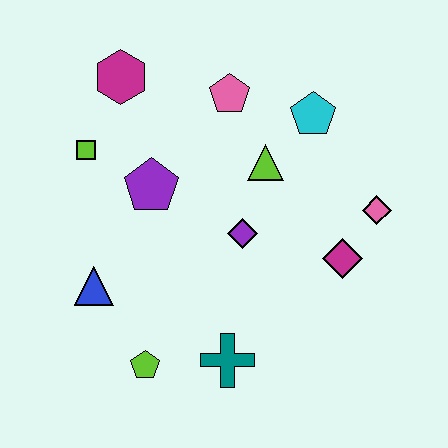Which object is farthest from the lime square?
The pink diamond is farthest from the lime square.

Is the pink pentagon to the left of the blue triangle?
No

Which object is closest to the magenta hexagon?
The lime square is closest to the magenta hexagon.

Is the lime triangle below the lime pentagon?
No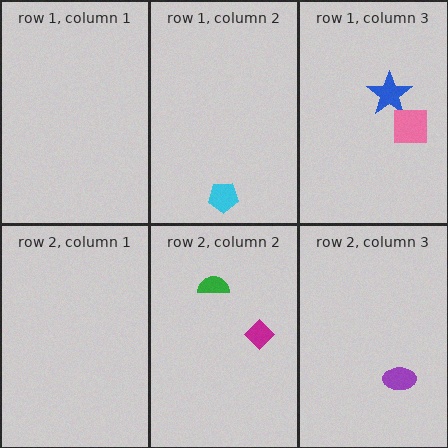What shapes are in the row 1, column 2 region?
The cyan pentagon.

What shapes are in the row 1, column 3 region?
The blue star, the pink square.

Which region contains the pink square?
The row 1, column 3 region.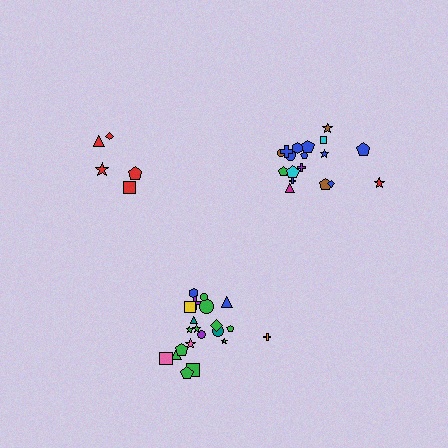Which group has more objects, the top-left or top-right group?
The top-right group.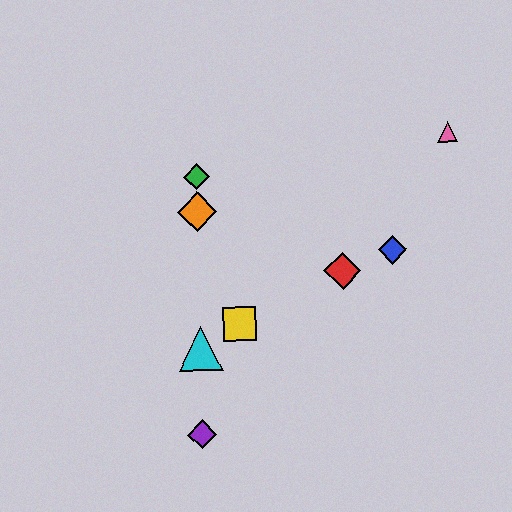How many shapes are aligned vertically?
4 shapes (the green diamond, the purple diamond, the orange diamond, the cyan triangle) are aligned vertically.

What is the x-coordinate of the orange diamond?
The orange diamond is at x≈197.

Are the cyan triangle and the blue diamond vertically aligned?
No, the cyan triangle is at x≈200 and the blue diamond is at x≈392.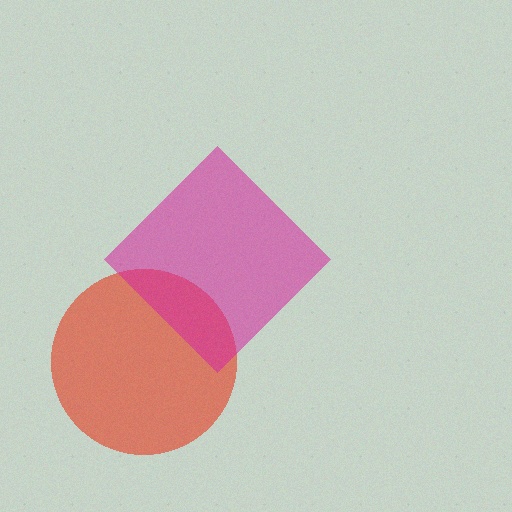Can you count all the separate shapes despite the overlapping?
Yes, there are 2 separate shapes.